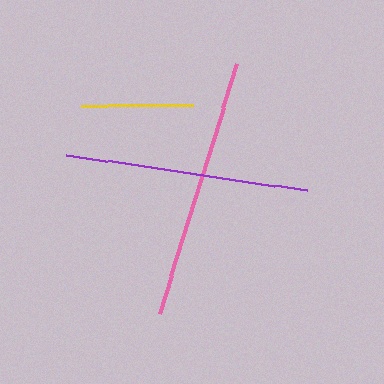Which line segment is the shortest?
The yellow line is the shortest at approximately 112 pixels.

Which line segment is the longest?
The pink line is the longest at approximately 262 pixels.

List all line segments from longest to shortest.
From longest to shortest: pink, purple, yellow.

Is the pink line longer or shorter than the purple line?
The pink line is longer than the purple line.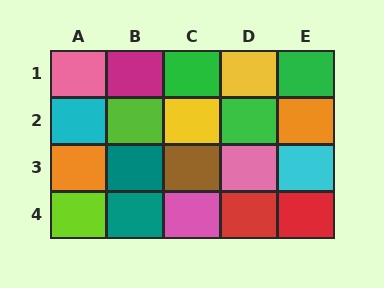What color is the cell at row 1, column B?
Magenta.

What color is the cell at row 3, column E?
Cyan.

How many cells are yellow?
2 cells are yellow.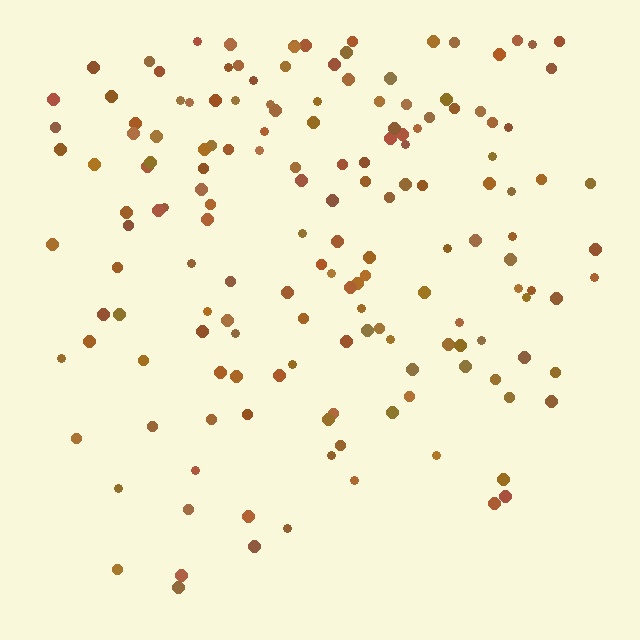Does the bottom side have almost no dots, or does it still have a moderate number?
Still a moderate number, just noticeably fewer than the top.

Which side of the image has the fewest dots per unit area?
The bottom.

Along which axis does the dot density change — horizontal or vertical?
Vertical.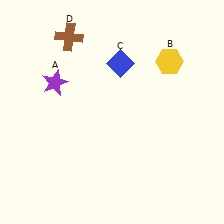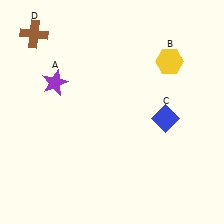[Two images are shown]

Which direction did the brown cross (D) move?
The brown cross (D) moved left.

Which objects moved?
The objects that moved are: the blue diamond (C), the brown cross (D).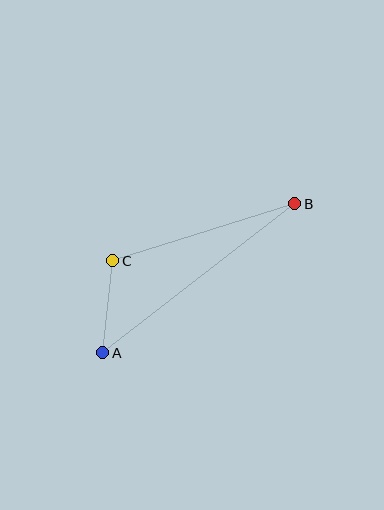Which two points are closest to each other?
Points A and C are closest to each other.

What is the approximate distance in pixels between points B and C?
The distance between B and C is approximately 190 pixels.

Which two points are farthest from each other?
Points A and B are farthest from each other.